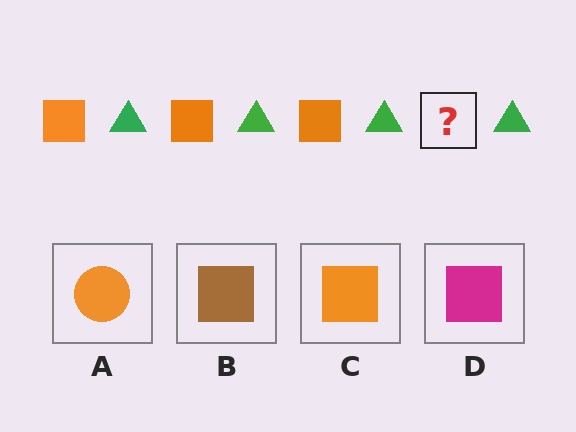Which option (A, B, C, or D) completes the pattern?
C.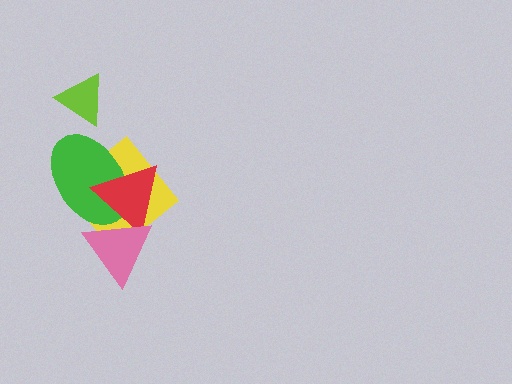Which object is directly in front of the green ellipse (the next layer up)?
The red triangle is directly in front of the green ellipse.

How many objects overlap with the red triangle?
3 objects overlap with the red triangle.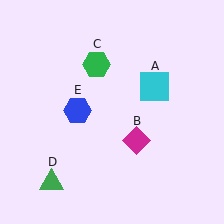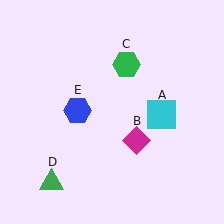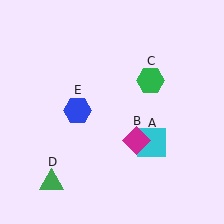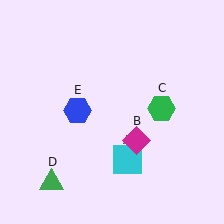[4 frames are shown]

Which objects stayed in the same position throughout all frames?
Magenta diamond (object B) and green triangle (object D) and blue hexagon (object E) remained stationary.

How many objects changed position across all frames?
2 objects changed position: cyan square (object A), green hexagon (object C).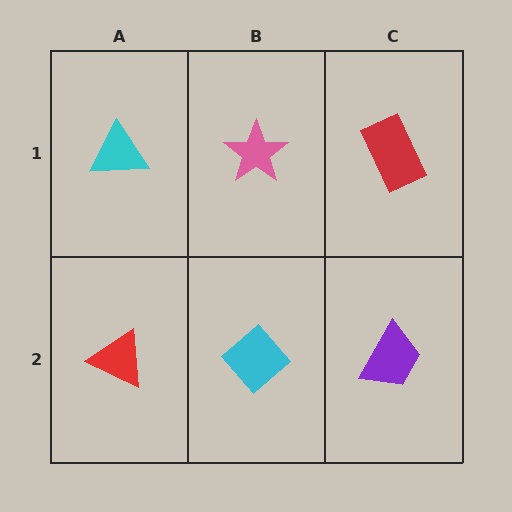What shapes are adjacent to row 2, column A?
A cyan triangle (row 1, column A), a cyan diamond (row 2, column B).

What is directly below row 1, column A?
A red triangle.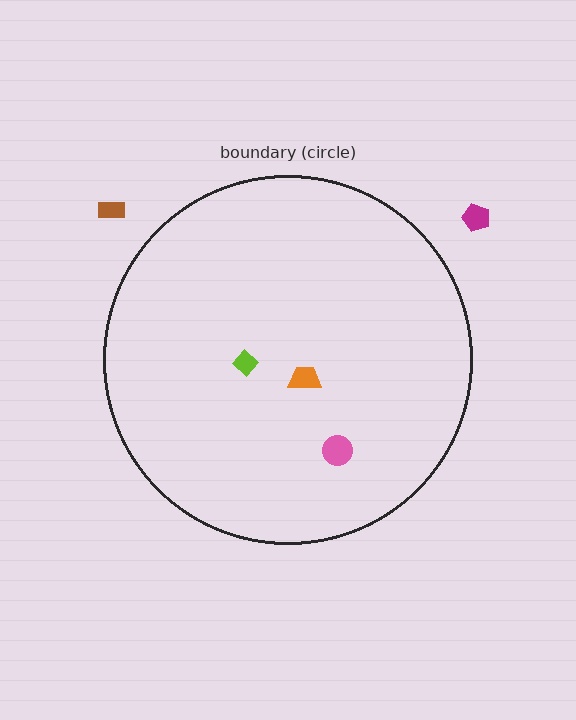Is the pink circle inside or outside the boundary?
Inside.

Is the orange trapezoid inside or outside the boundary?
Inside.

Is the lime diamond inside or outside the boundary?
Inside.